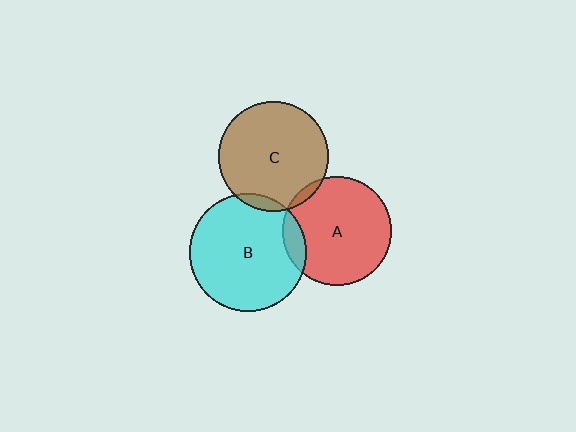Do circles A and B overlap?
Yes.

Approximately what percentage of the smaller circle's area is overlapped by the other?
Approximately 10%.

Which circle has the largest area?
Circle B (cyan).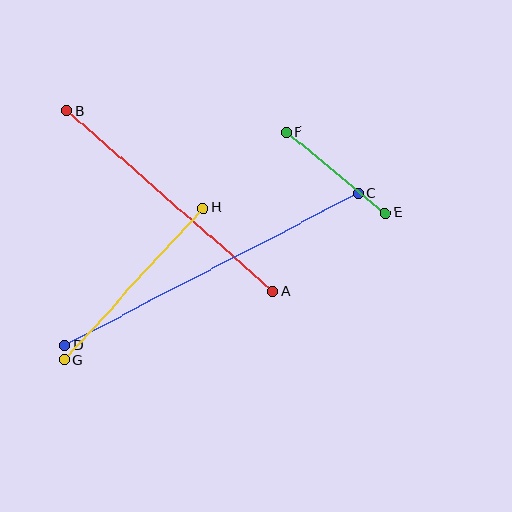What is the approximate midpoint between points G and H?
The midpoint is at approximately (134, 284) pixels.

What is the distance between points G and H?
The distance is approximately 206 pixels.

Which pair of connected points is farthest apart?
Points C and D are farthest apart.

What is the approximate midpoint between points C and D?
The midpoint is at approximately (212, 269) pixels.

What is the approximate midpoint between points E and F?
The midpoint is at approximately (336, 172) pixels.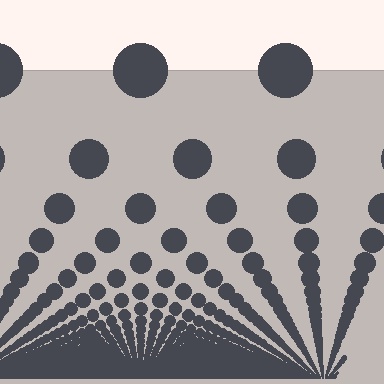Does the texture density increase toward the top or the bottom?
Density increases toward the bottom.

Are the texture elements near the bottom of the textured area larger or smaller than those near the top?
Smaller. The gradient is inverted — elements near the bottom are smaller and denser.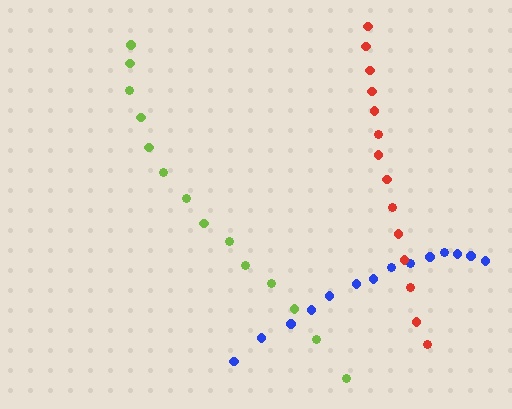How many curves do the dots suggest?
There are 3 distinct paths.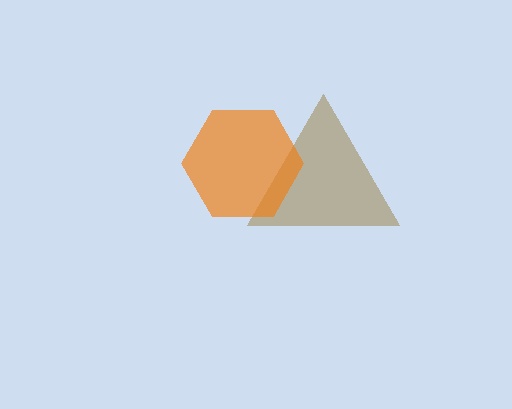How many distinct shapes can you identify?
There are 2 distinct shapes: a brown triangle, an orange hexagon.